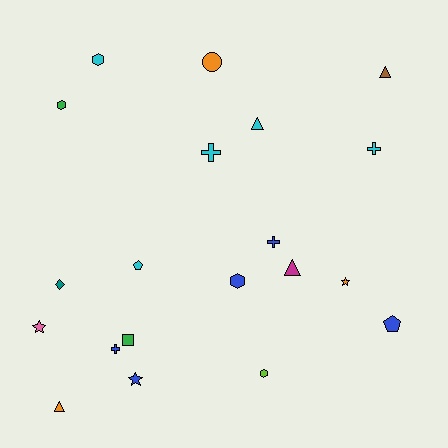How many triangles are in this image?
There are 4 triangles.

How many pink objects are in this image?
There is 1 pink object.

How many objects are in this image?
There are 20 objects.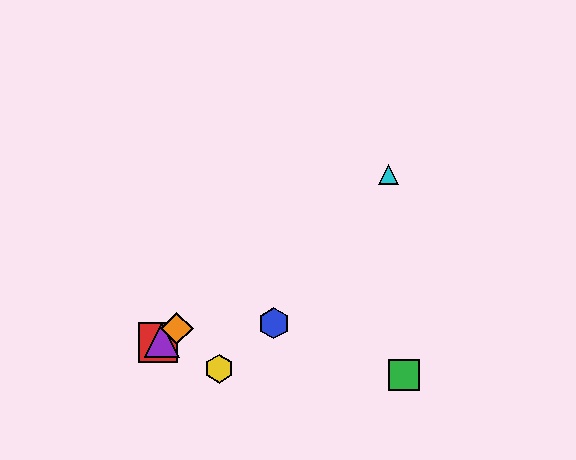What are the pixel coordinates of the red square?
The red square is at (158, 342).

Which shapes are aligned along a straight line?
The red square, the purple triangle, the orange diamond, the cyan triangle are aligned along a straight line.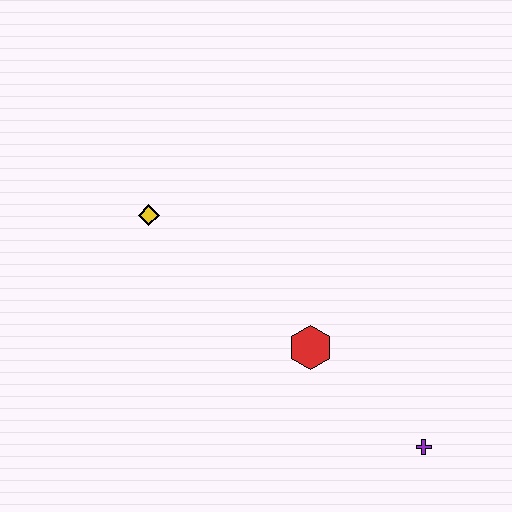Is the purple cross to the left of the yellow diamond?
No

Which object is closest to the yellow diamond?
The red hexagon is closest to the yellow diamond.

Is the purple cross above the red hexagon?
No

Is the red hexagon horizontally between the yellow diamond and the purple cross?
Yes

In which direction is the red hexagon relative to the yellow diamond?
The red hexagon is to the right of the yellow diamond.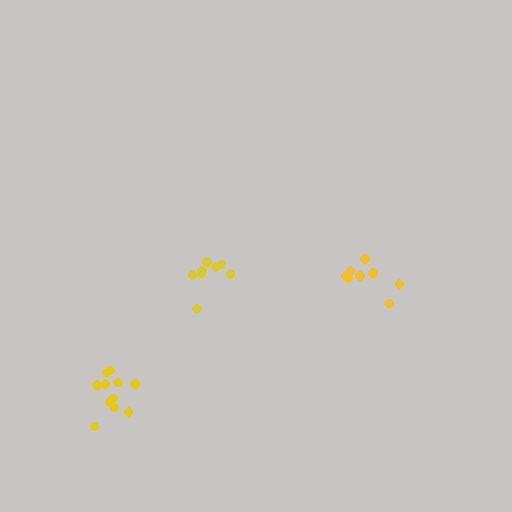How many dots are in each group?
Group 1: 8 dots, Group 2: 8 dots, Group 3: 11 dots (27 total).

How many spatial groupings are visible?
There are 3 spatial groupings.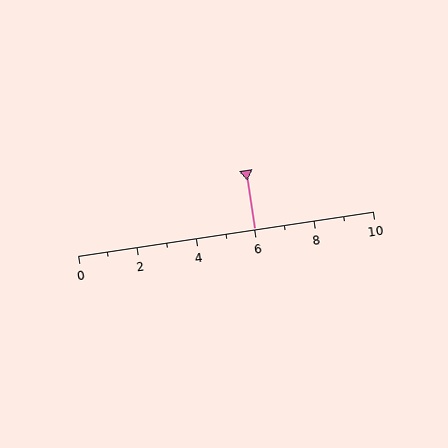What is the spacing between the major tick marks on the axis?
The major ticks are spaced 2 apart.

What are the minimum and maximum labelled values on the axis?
The axis runs from 0 to 10.